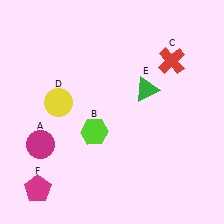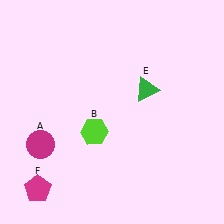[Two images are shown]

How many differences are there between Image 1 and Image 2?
There are 2 differences between the two images.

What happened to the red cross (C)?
The red cross (C) was removed in Image 2. It was in the top-right area of Image 1.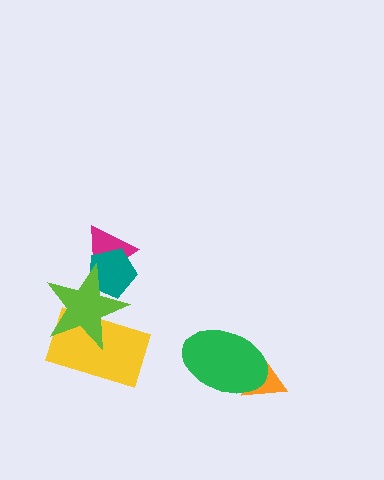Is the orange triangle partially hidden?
Yes, it is partially covered by another shape.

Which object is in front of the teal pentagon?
The lime star is in front of the teal pentagon.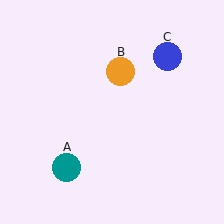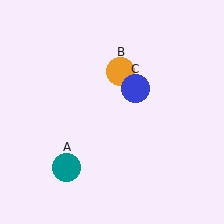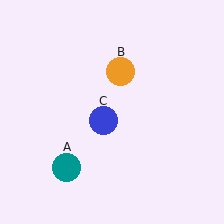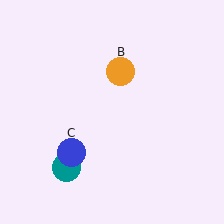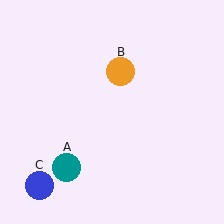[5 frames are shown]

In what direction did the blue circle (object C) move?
The blue circle (object C) moved down and to the left.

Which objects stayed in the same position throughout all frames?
Teal circle (object A) and orange circle (object B) remained stationary.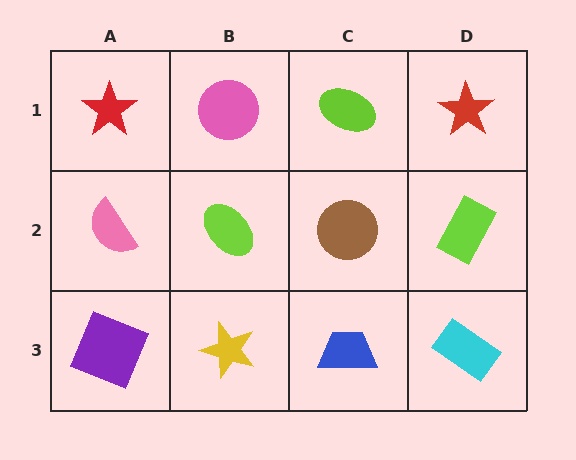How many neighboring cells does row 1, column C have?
3.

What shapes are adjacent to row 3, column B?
A lime ellipse (row 2, column B), a purple square (row 3, column A), a blue trapezoid (row 3, column C).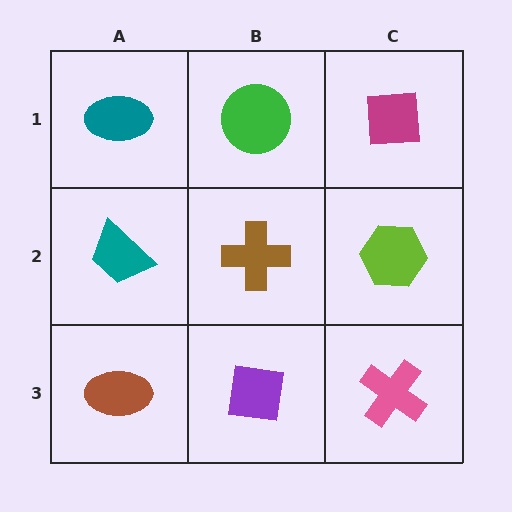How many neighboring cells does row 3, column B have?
3.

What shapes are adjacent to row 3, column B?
A brown cross (row 2, column B), a brown ellipse (row 3, column A), a pink cross (row 3, column C).